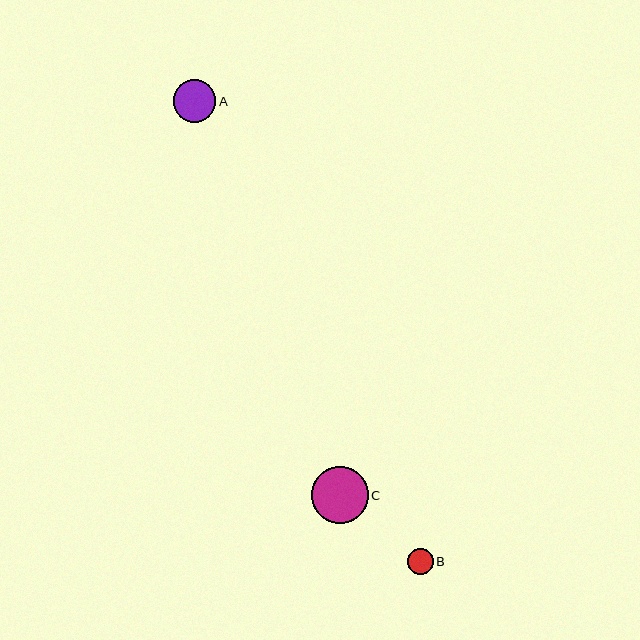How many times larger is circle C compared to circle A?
Circle C is approximately 1.3 times the size of circle A.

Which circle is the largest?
Circle C is the largest with a size of approximately 57 pixels.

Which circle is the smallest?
Circle B is the smallest with a size of approximately 25 pixels.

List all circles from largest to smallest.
From largest to smallest: C, A, B.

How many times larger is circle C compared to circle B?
Circle C is approximately 2.3 times the size of circle B.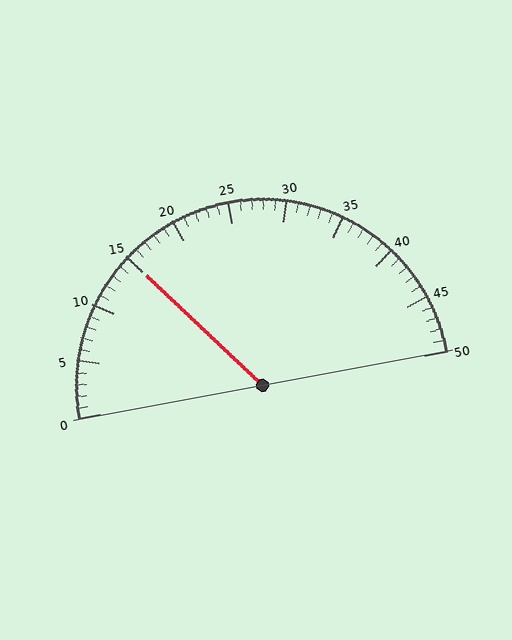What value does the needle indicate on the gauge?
The needle indicates approximately 15.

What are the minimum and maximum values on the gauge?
The gauge ranges from 0 to 50.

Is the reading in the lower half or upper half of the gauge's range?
The reading is in the lower half of the range (0 to 50).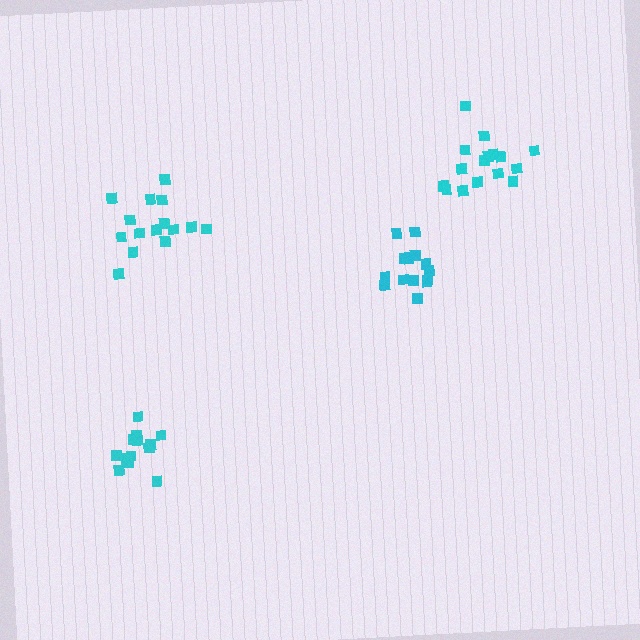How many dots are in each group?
Group 1: 16 dots, Group 2: 14 dots, Group 3: 15 dots, Group 4: 13 dots (58 total).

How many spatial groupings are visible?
There are 4 spatial groupings.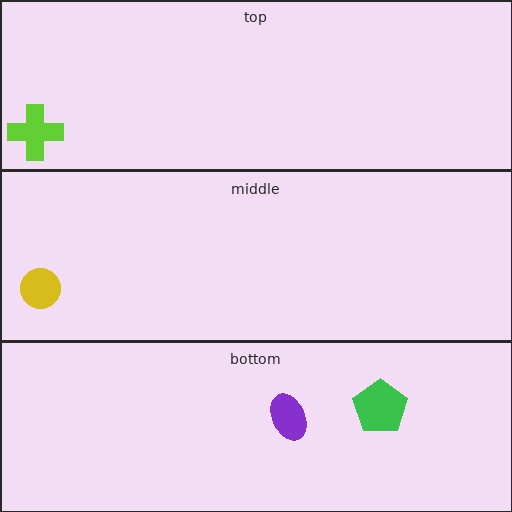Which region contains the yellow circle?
The middle region.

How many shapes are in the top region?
1.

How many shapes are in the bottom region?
2.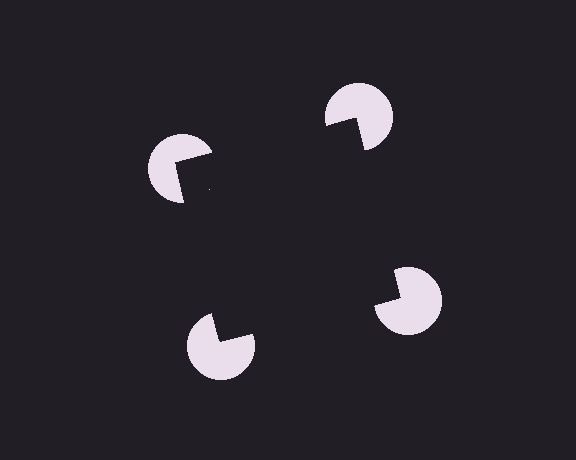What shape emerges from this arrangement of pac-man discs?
An illusory square — its edges are inferred from the aligned wedge cuts in the pac-man discs, not physically drawn.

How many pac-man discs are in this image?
There are 4 — one at each vertex of the illusory square.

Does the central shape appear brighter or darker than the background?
It typically appears slightly darker than the background, even though no actual brightness change is drawn.